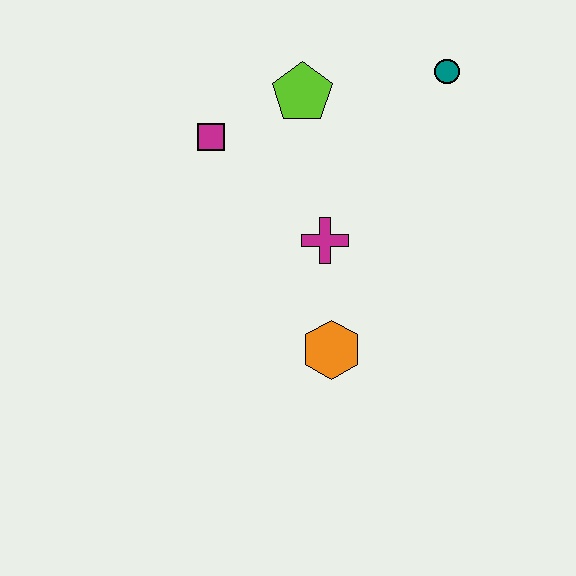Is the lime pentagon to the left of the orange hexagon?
Yes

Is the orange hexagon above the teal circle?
No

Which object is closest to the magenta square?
The lime pentagon is closest to the magenta square.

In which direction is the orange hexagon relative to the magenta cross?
The orange hexagon is below the magenta cross.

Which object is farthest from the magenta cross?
The teal circle is farthest from the magenta cross.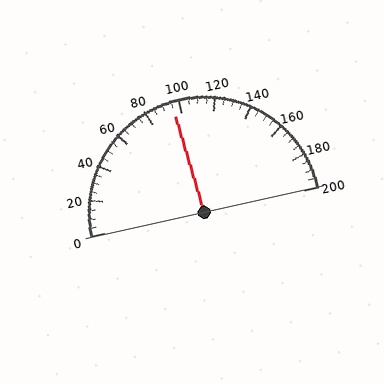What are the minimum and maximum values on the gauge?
The gauge ranges from 0 to 200.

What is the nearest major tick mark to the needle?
The nearest major tick mark is 100.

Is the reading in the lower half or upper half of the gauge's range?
The reading is in the lower half of the range (0 to 200).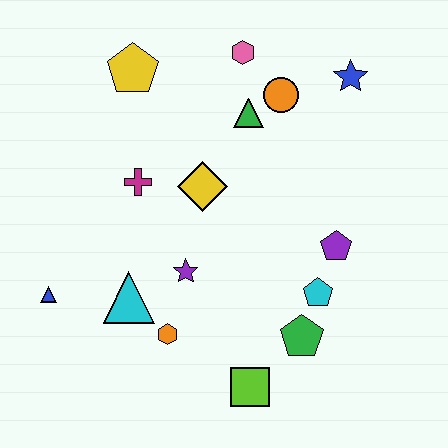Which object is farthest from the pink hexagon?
The lime square is farthest from the pink hexagon.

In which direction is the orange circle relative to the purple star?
The orange circle is above the purple star.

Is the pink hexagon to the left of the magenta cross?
No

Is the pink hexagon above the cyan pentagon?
Yes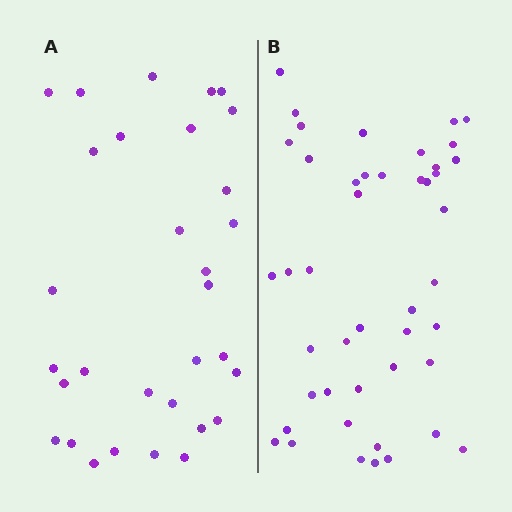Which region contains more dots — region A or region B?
Region B (the right region) has more dots.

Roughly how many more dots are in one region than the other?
Region B has approximately 15 more dots than region A.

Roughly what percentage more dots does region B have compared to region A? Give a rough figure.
About 45% more.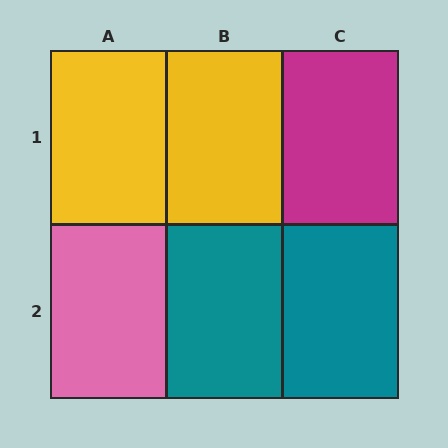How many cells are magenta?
1 cell is magenta.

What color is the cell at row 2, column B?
Teal.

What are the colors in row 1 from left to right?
Yellow, yellow, magenta.